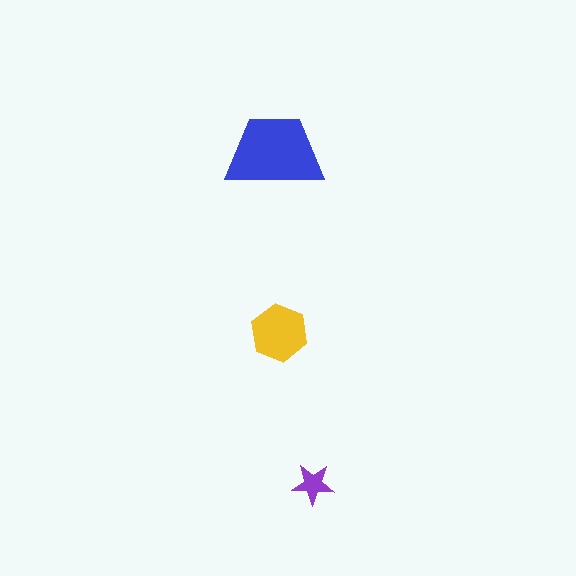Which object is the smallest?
The purple star.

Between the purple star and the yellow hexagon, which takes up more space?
The yellow hexagon.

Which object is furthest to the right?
The purple star is rightmost.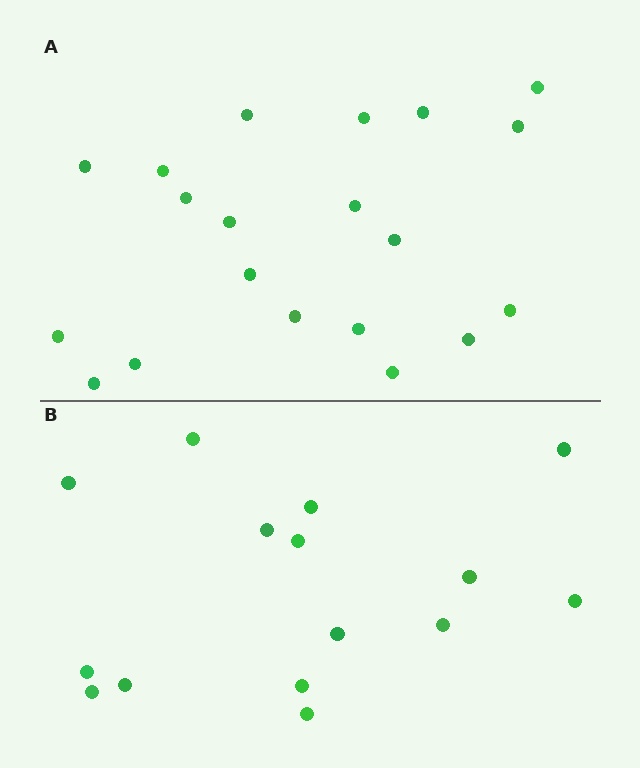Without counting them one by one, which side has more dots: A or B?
Region A (the top region) has more dots.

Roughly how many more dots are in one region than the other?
Region A has about 5 more dots than region B.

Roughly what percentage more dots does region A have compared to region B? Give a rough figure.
About 35% more.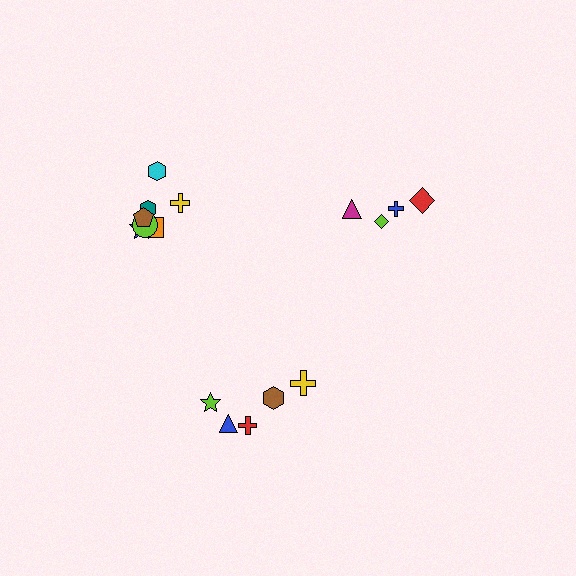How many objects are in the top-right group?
There are 4 objects.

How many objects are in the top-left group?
There are 7 objects.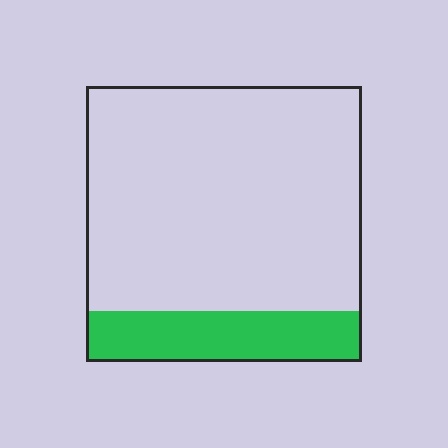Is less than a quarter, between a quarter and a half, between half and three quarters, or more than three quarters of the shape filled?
Less than a quarter.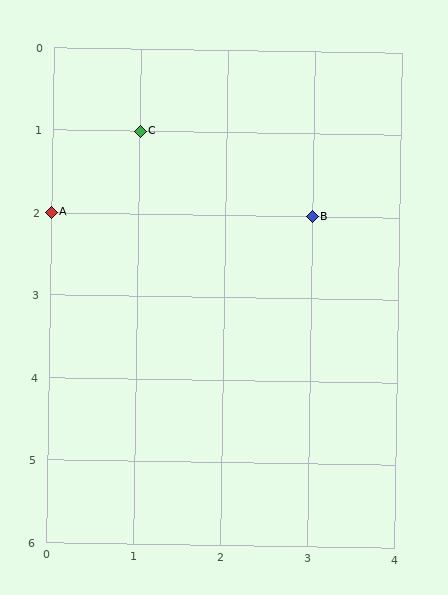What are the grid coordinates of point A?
Point A is at grid coordinates (0, 2).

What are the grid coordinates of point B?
Point B is at grid coordinates (3, 2).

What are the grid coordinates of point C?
Point C is at grid coordinates (1, 1).